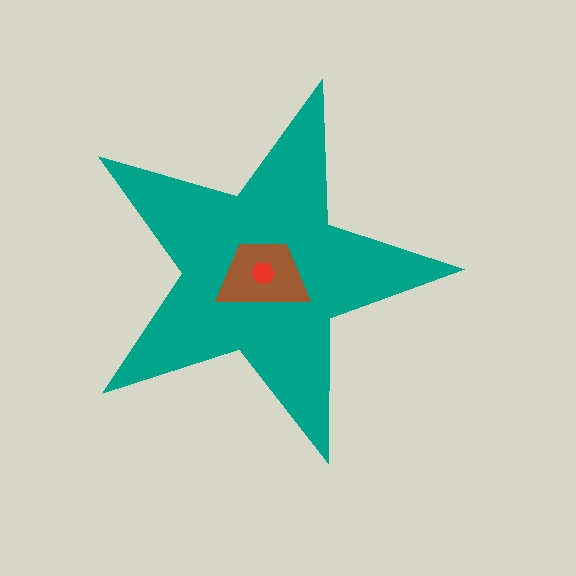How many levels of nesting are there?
3.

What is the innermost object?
The red hexagon.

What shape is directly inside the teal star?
The brown trapezoid.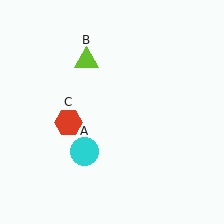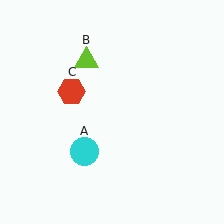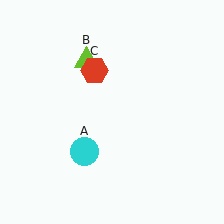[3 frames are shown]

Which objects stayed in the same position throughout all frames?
Cyan circle (object A) and lime triangle (object B) remained stationary.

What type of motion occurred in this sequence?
The red hexagon (object C) rotated clockwise around the center of the scene.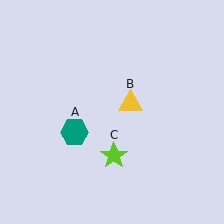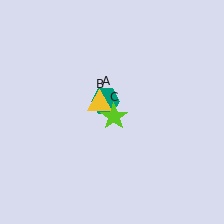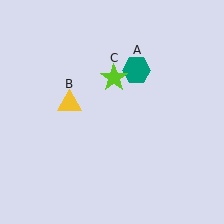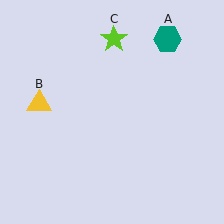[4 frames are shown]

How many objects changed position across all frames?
3 objects changed position: teal hexagon (object A), yellow triangle (object B), lime star (object C).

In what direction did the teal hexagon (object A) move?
The teal hexagon (object A) moved up and to the right.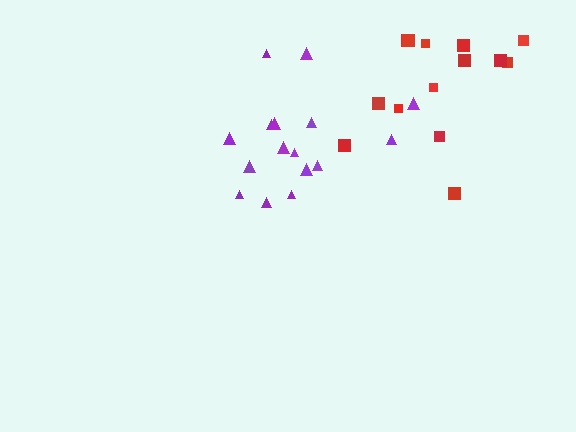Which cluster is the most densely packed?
Purple.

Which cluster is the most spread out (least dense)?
Red.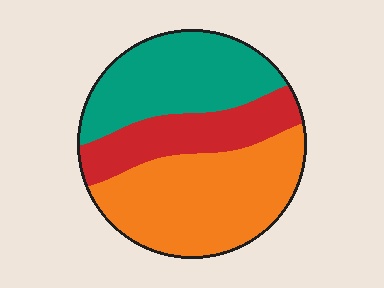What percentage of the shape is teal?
Teal takes up about one third (1/3) of the shape.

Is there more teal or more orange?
Orange.